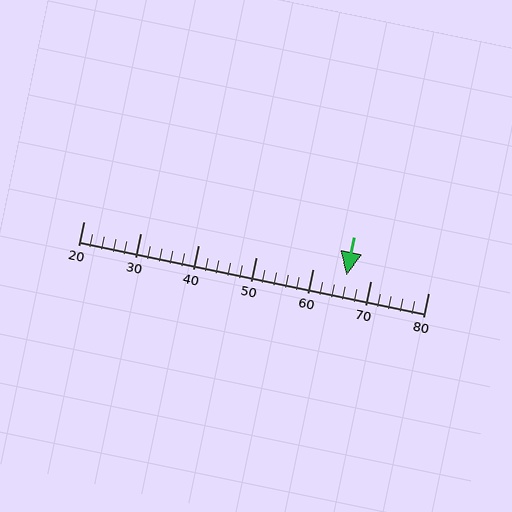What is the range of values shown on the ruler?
The ruler shows values from 20 to 80.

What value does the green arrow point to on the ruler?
The green arrow points to approximately 66.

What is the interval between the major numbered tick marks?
The major tick marks are spaced 10 units apart.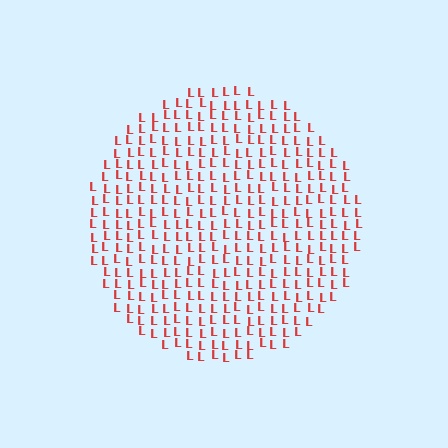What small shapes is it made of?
It is made of small letter L's.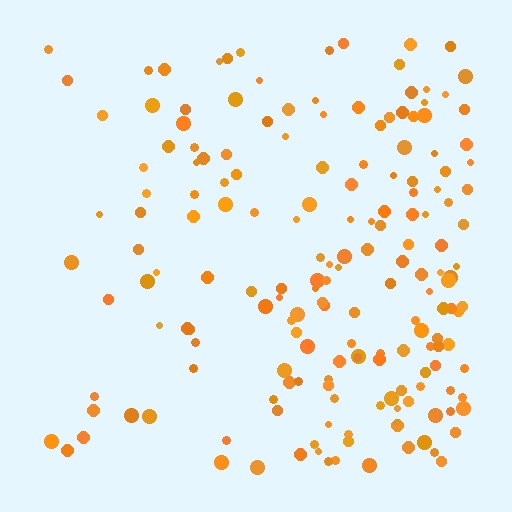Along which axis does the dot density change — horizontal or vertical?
Horizontal.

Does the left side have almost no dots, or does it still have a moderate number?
Still a moderate number, just noticeably fewer than the right.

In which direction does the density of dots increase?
From left to right, with the right side densest.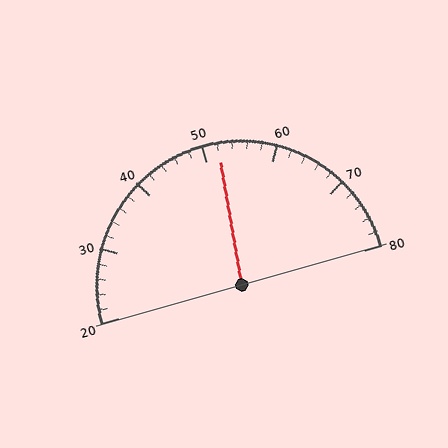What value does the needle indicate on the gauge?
The needle indicates approximately 52.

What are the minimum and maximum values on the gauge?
The gauge ranges from 20 to 80.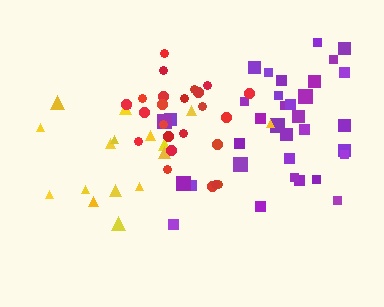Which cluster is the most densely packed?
Red.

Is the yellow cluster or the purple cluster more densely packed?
Purple.